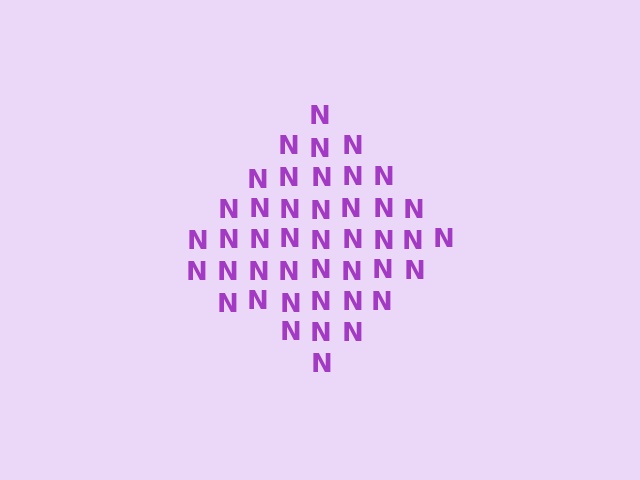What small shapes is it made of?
It is made of small letter N's.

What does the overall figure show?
The overall figure shows a diamond.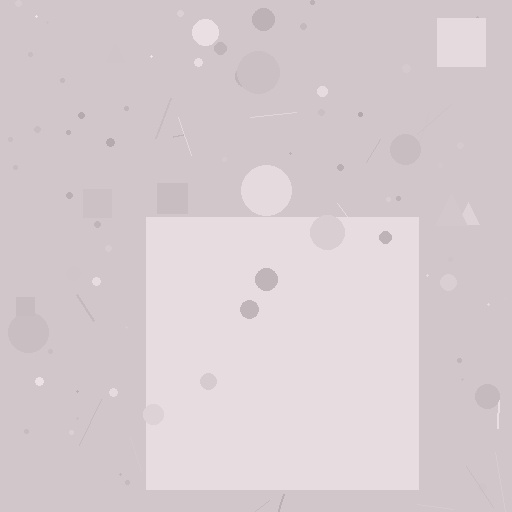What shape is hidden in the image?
A square is hidden in the image.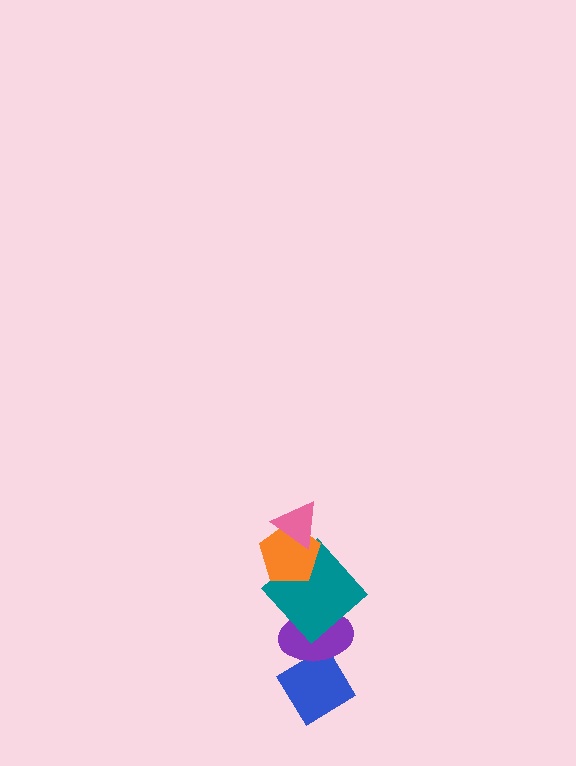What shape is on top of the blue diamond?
The purple ellipse is on top of the blue diamond.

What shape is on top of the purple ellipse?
The teal diamond is on top of the purple ellipse.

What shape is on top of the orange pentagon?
The pink triangle is on top of the orange pentagon.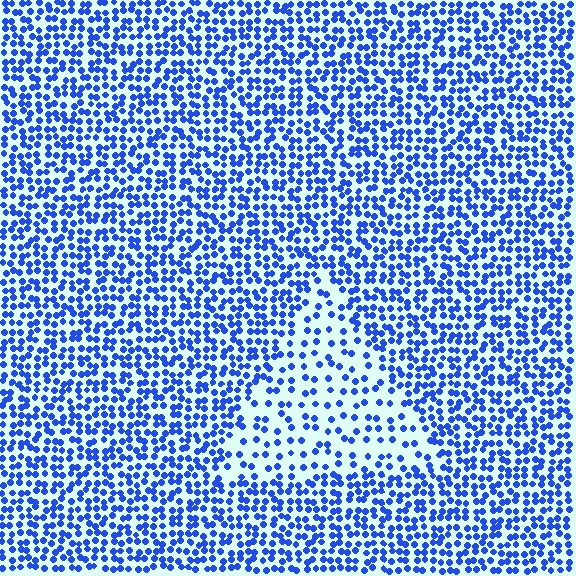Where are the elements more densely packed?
The elements are more densely packed outside the triangle boundary.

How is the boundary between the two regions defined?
The boundary is defined by a change in element density (approximately 2.2x ratio). All elements are the same color, size, and shape.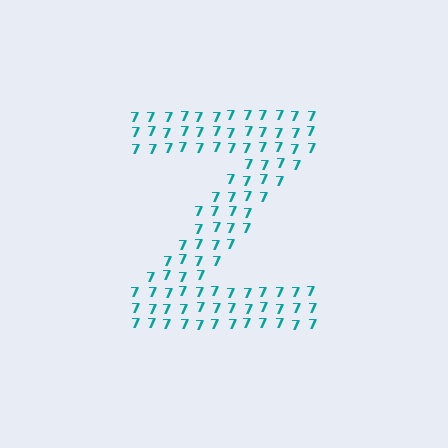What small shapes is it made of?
It is made of small digit 7's.